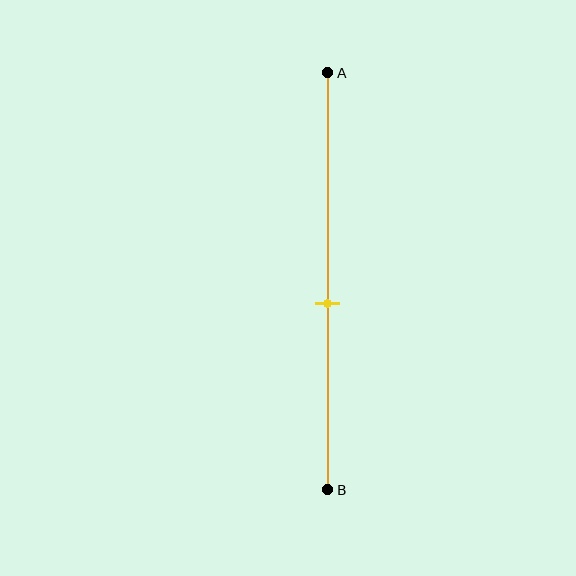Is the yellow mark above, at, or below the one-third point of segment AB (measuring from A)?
The yellow mark is below the one-third point of segment AB.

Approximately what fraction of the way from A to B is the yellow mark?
The yellow mark is approximately 55% of the way from A to B.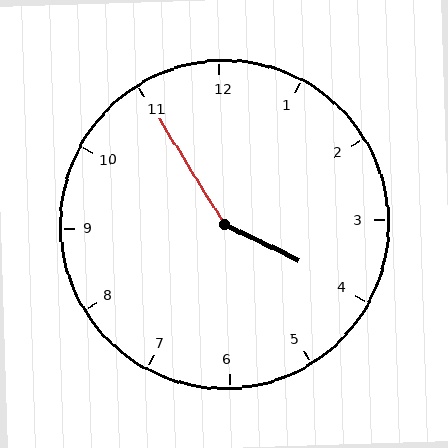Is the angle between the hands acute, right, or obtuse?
It is obtuse.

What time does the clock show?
3:55.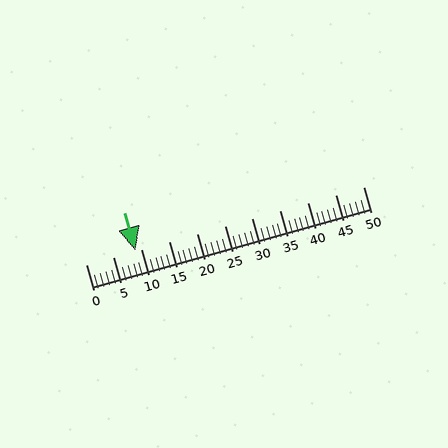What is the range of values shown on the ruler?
The ruler shows values from 0 to 50.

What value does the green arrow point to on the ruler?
The green arrow points to approximately 9.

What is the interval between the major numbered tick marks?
The major tick marks are spaced 5 units apart.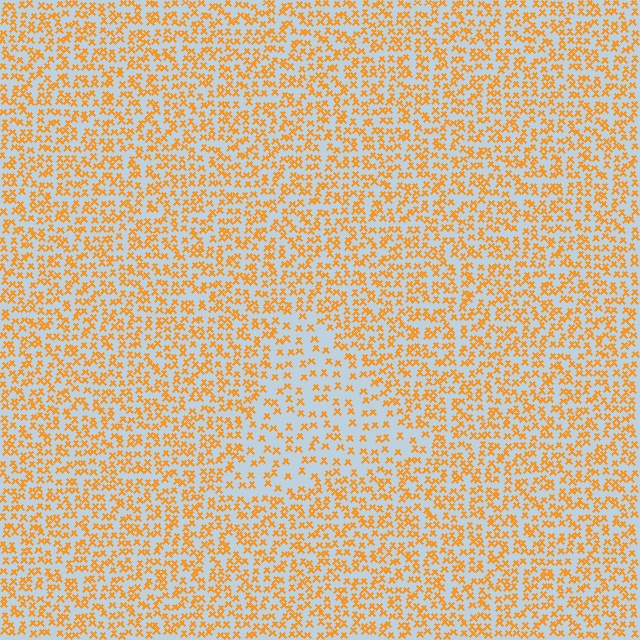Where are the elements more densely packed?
The elements are more densely packed outside the triangle boundary.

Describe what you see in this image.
The image contains small orange elements arranged at two different densities. A triangle-shaped region is visible where the elements are less densely packed than the surrounding area.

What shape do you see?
I see a triangle.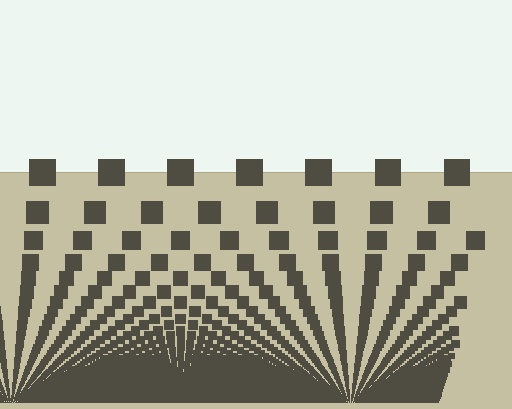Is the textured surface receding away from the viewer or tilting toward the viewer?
The surface appears to tilt toward the viewer. Texture elements get larger and sparser toward the top.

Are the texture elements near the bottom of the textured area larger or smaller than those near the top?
Smaller. The gradient is inverted — elements near the bottom are smaller and denser.